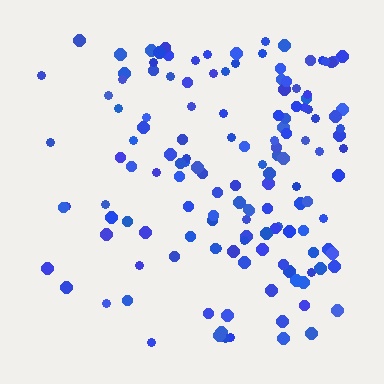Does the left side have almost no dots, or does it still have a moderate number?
Still a moderate number, just noticeably fewer than the right.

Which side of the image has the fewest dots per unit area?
The left.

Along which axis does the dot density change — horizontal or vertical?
Horizontal.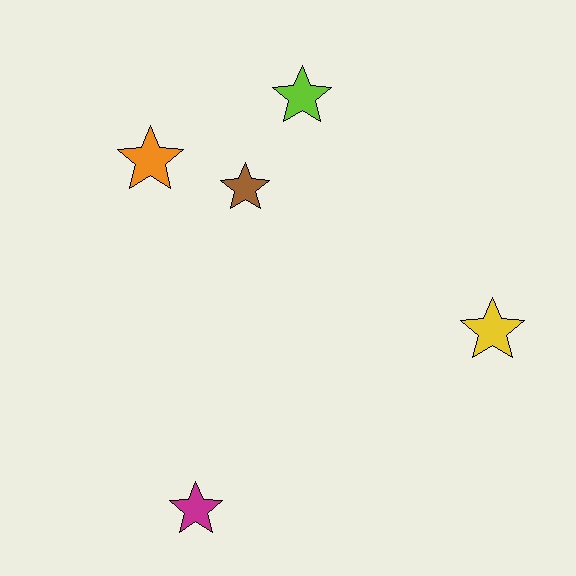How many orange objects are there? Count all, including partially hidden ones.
There is 1 orange object.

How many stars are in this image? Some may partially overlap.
There are 5 stars.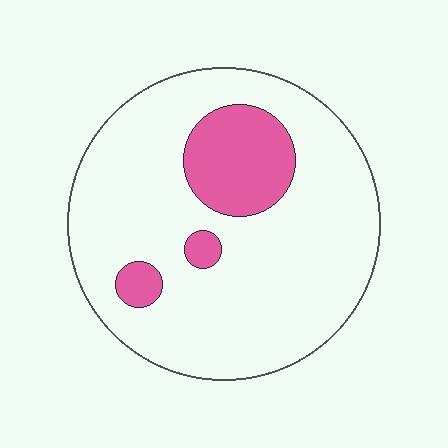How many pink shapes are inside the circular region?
3.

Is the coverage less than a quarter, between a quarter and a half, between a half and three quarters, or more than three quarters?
Less than a quarter.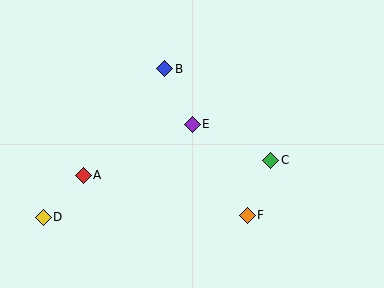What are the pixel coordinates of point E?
Point E is at (192, 124).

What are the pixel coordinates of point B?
Point B is at (165, 69).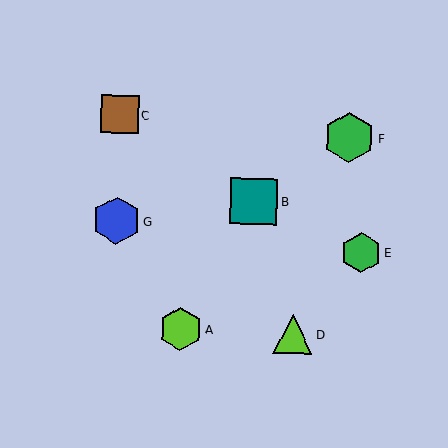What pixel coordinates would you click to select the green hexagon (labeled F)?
Click at (349, 138) to select the green hexagon F.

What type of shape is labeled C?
Shape C is a brown square.